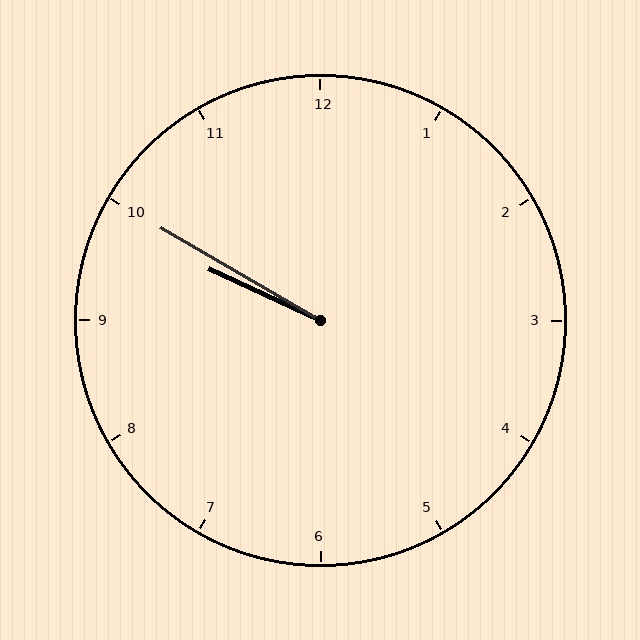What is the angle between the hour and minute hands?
Approximately 5 degrees.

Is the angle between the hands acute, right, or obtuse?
It is acute.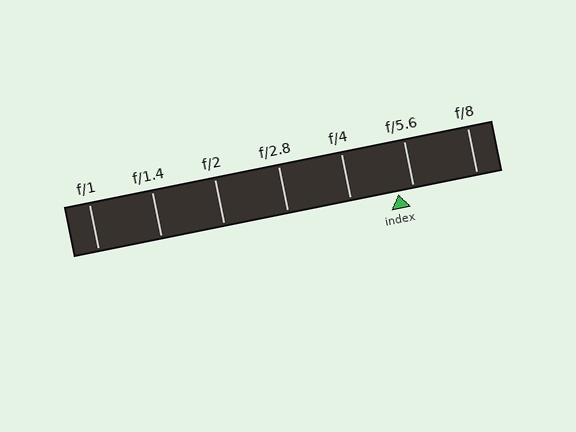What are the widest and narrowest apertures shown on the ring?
The widest aperture shown is f/1 and the narrowest is f/8.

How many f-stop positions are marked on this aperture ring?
There are 7 f-stop positions marked.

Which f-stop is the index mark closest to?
The index mark is closest to f/5.6.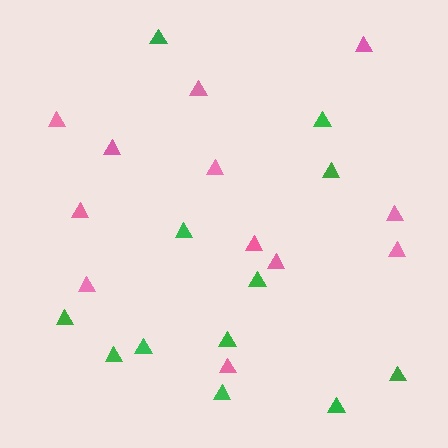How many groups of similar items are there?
There are 2 groups: one group of pink triangles (12) and one group of green triangles (12).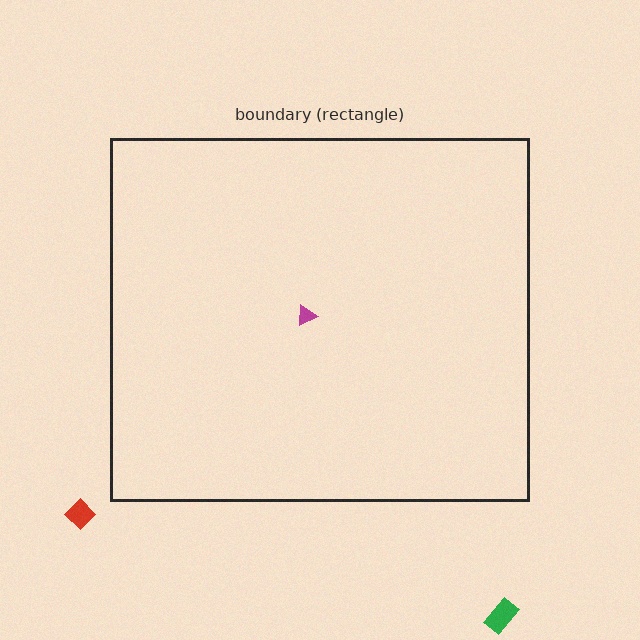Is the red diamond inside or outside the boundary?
Outside.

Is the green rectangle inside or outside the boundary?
Outside.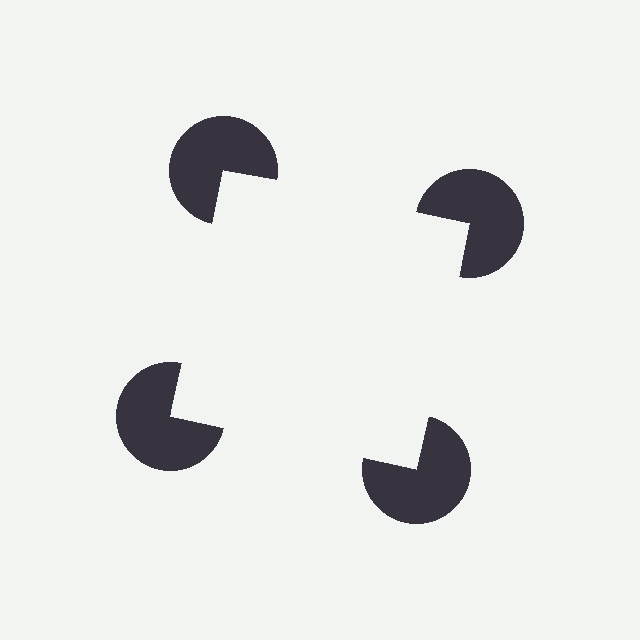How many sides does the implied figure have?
4 sides.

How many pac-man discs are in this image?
There are 4 — one at each vertex of the illusory square.